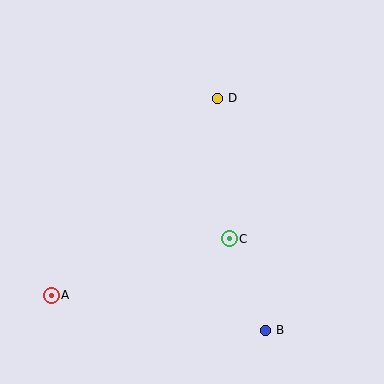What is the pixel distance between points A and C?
The distance between A and C is 187 pixels.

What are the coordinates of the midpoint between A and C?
The midpoint between A and C is at (140, 267).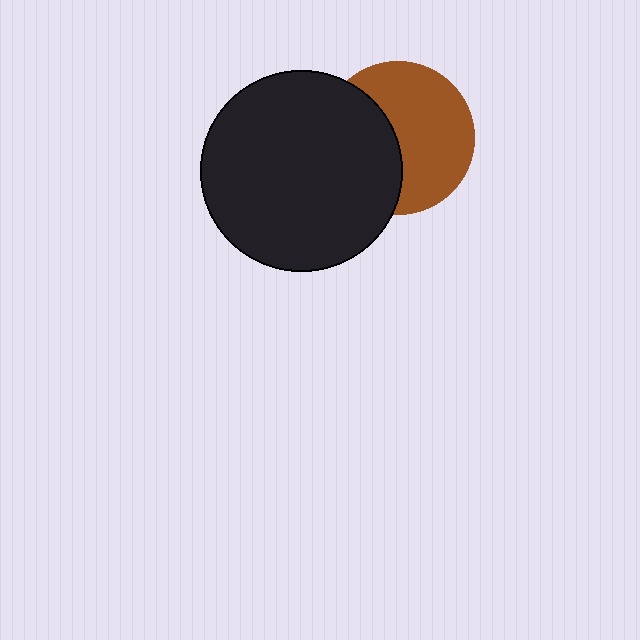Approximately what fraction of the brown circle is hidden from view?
Roughly 41% of the brown circle is hidden behind the black circle.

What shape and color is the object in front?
The object in front is a black circle.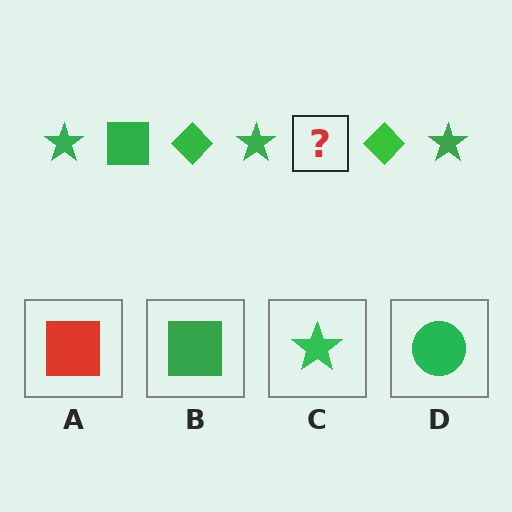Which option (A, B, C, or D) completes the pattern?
B.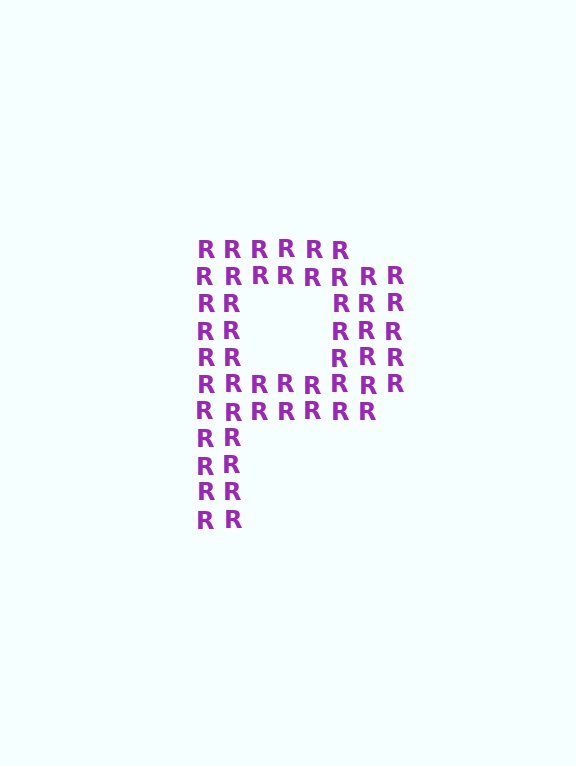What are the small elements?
The small elements are letter R's.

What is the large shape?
The large shape is the letter P.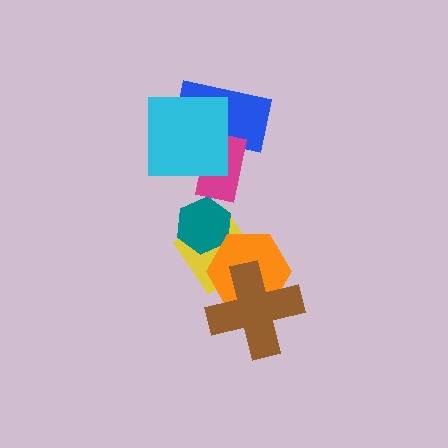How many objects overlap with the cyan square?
2 objects overlap with the cyan square.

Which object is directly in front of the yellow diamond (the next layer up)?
The teal hexagon is directly in front of the yellow diamond.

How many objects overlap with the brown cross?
2 objects overlap with the brown cross.